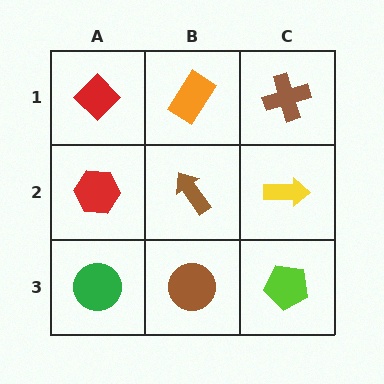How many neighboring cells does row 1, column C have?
2.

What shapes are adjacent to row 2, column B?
An orange rectangle (row 1, column B), a brown circle (row 3, column B), a red hexagon (row 2, column A), a yellow arrow (row 2, column C).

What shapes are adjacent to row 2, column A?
A red diamond (row 1, column A), a green circle (row 3, column A), a brown arrow (row 2, column B).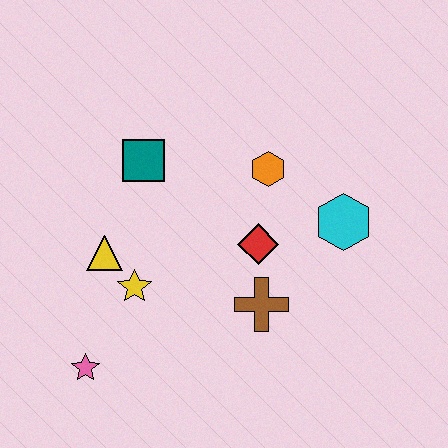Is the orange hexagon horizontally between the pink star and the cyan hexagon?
Yes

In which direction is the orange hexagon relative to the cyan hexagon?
The orange hexagon is to the left of the cyan hexagon.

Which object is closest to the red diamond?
The brown cross is closest to the red diamond.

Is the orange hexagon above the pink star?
Yes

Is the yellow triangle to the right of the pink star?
Yes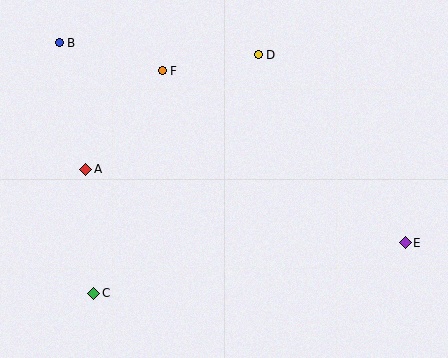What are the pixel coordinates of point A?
Point A is at (86, 169).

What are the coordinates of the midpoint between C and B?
The midpoint between C and B is at (77, 168).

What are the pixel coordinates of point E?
Point E is at (405, 243).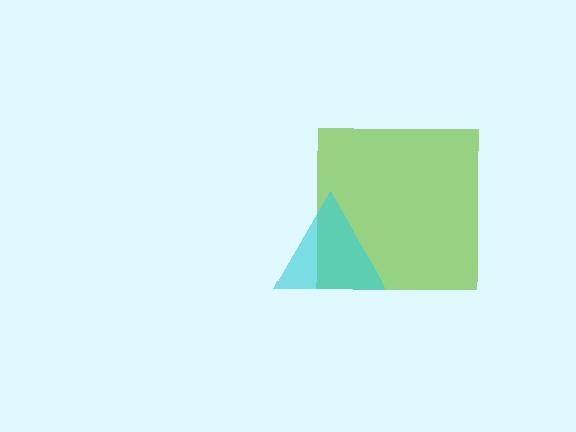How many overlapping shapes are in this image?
There are 2 overlapping shapes in the image.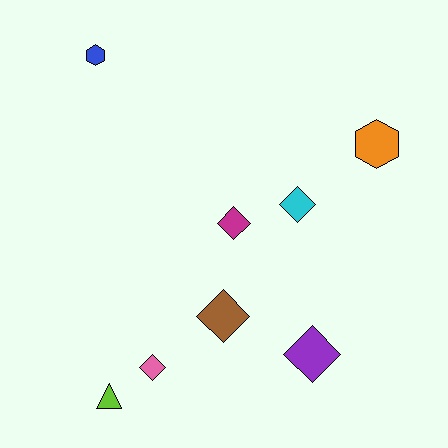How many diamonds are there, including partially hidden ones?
There are 5 diamonds.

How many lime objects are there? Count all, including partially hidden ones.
There is 1 lime object.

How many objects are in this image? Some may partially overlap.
There are 8 objects.